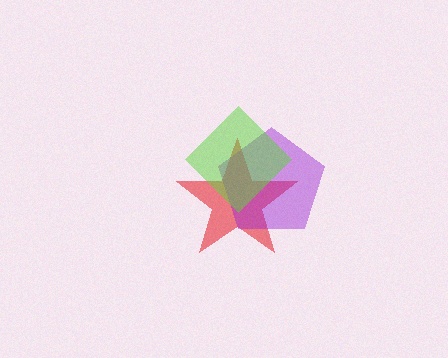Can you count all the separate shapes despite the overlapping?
Yes, there are 3 separate shapes.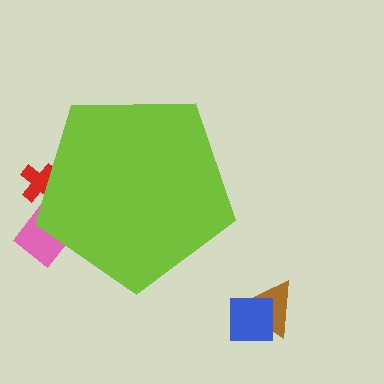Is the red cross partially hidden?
Yes, the red cross is partially hidden behind the lime pentagon.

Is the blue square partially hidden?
No, the blue square is fully visible.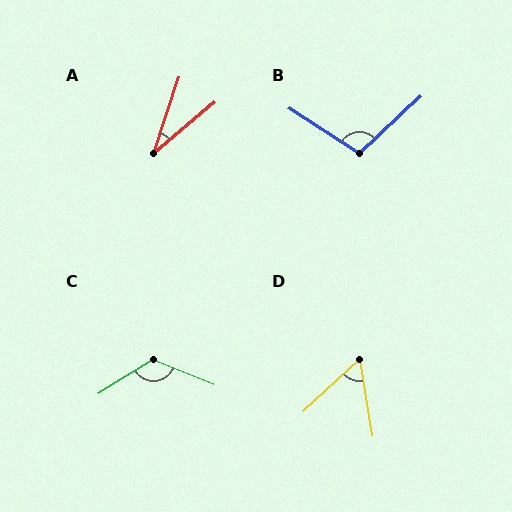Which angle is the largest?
C, at approximately 125 degrees.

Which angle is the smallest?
A, at approximately 31 degrees.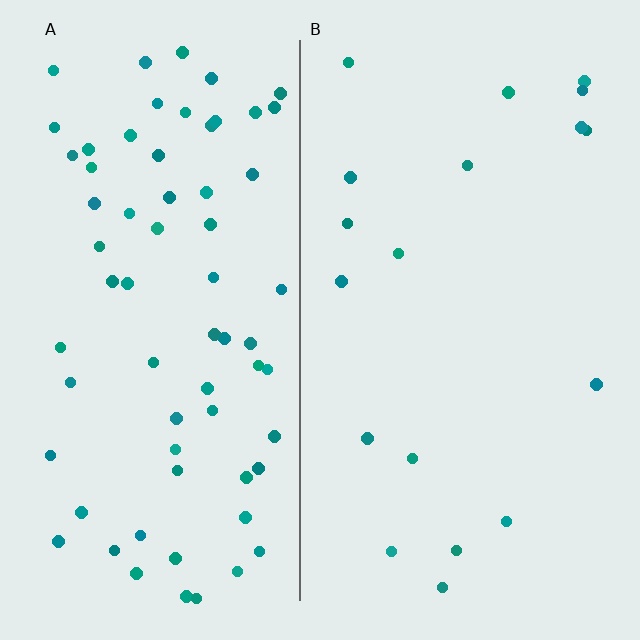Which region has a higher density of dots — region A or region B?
A (the left).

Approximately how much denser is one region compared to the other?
Approximately 3.7× — region A over region B.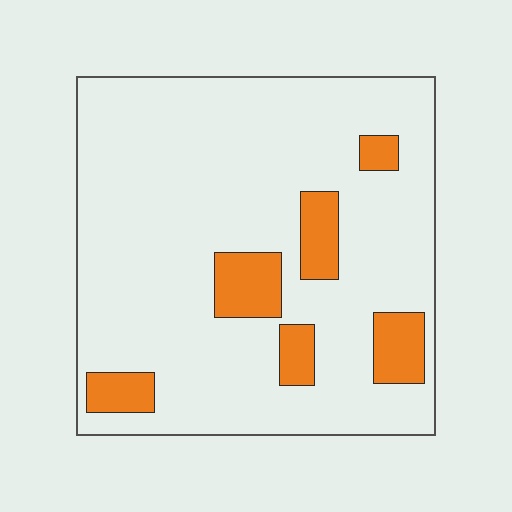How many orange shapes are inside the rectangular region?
6.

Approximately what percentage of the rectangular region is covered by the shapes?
Approximately 15%.